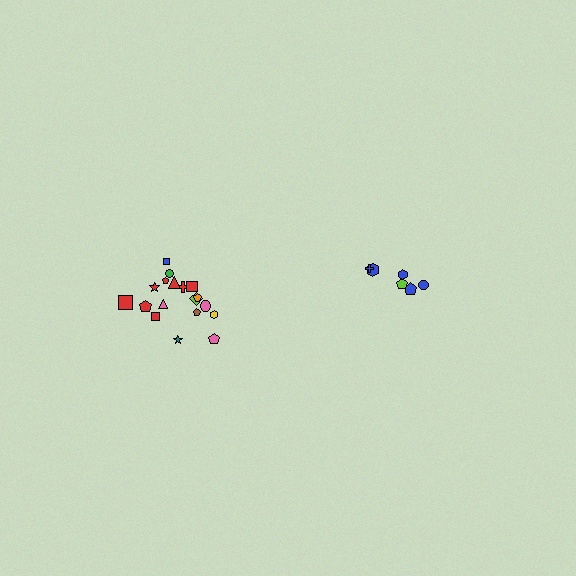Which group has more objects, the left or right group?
The left group.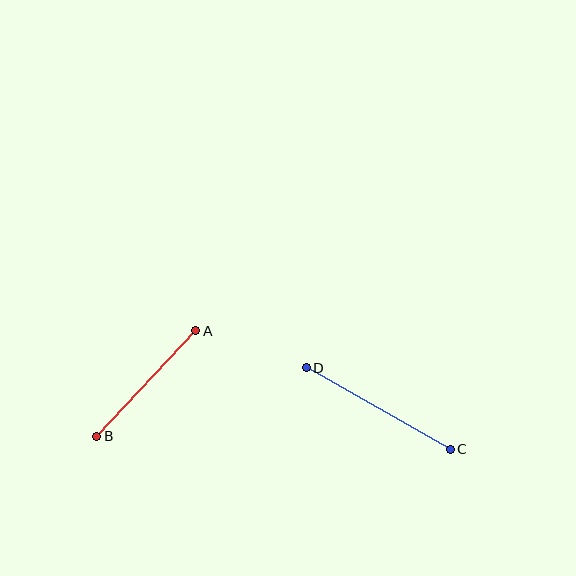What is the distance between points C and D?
The distance is approximately 166 pixels.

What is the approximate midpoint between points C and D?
The midpoint is at approximately (378, 409) pixels.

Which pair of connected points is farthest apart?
Points C and D are farthest apart.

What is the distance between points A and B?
The distance is approximately 145 pixels.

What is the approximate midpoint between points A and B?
The midpoint is at approximately (146, 383) pixels.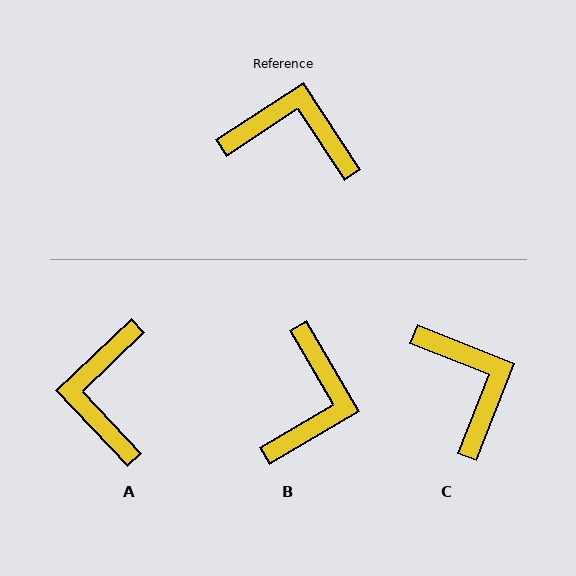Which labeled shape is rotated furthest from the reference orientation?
A, about 100 degrees away.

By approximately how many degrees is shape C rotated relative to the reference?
Approximately 55 degrees clockwise.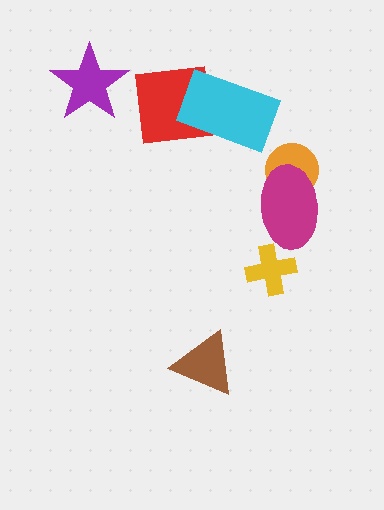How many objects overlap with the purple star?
0 objects overlap with the purple star.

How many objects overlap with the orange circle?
1 object overlaps with the orange circle.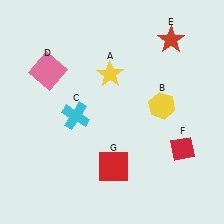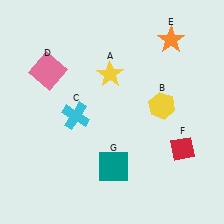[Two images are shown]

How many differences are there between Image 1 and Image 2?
There are 2 differences between the two images.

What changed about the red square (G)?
In Image 1, G is red. In Image 2, it changed to teal.